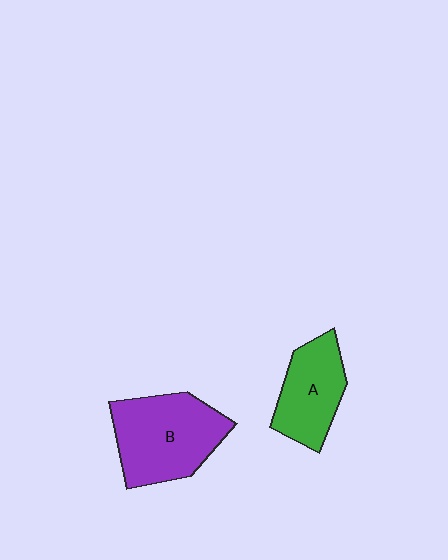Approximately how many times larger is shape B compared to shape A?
Approximately 1.4 times.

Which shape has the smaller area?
Shape A (green).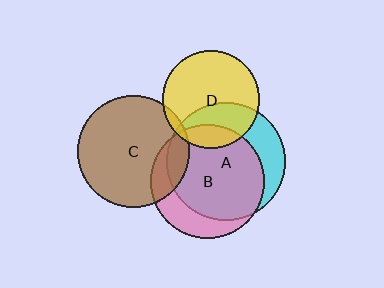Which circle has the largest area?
Circle A (cyan).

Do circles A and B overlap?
Yes.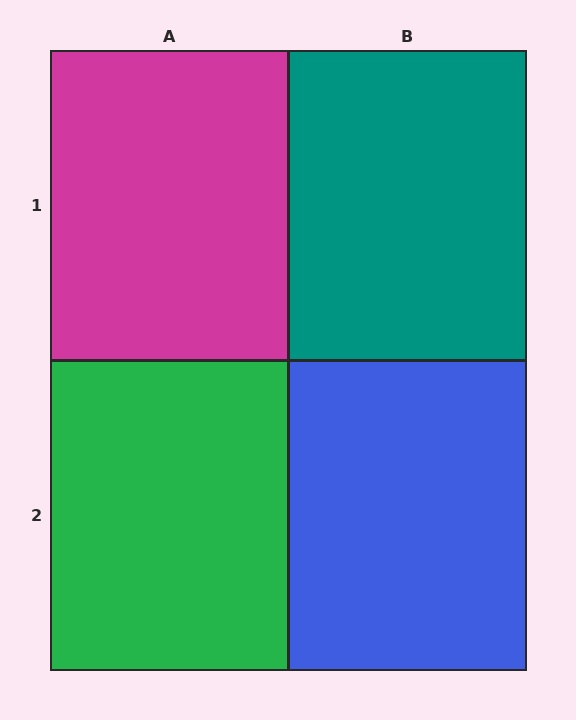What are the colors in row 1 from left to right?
Magenta, teal.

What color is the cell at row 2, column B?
Blue.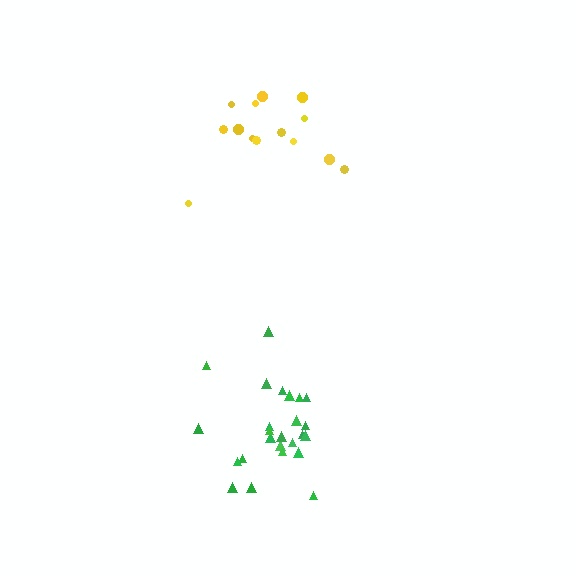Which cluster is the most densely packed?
Green.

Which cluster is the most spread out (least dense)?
Yellow.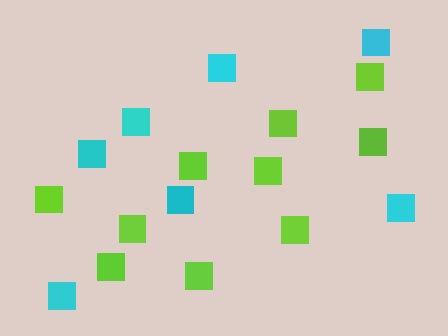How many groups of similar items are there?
There are 2 groups: one group of lime squares (10) and one group of cyan squares (7).